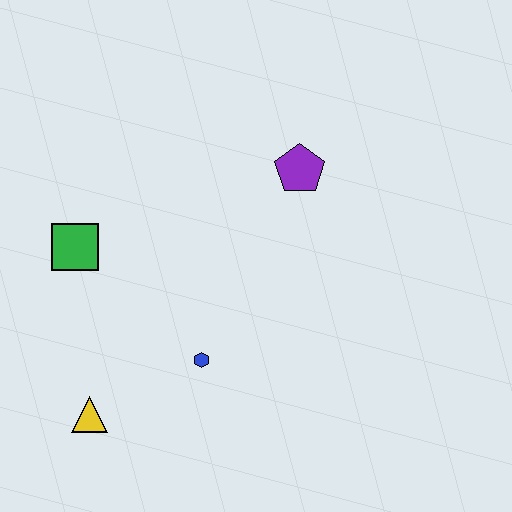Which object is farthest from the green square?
The purple pentagon is farthest from the green square.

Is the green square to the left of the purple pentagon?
Yes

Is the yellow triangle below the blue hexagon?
Yes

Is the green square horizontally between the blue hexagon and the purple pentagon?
No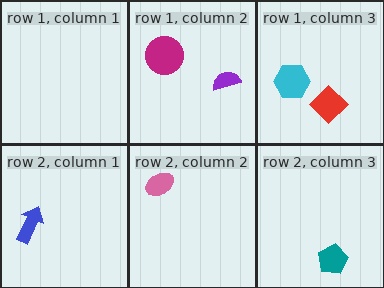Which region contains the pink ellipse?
The row 2, column 2 region.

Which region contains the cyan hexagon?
The row 1, column 3 region.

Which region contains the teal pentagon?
The row 2, column 3 region.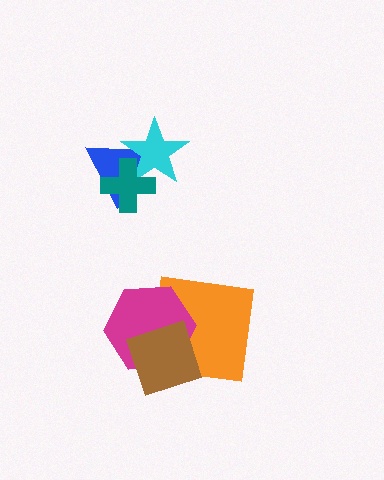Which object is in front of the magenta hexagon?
The brown square is in front of the magenta hexagon.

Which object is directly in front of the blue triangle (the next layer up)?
The cyan star is directly in front of the blue triangle.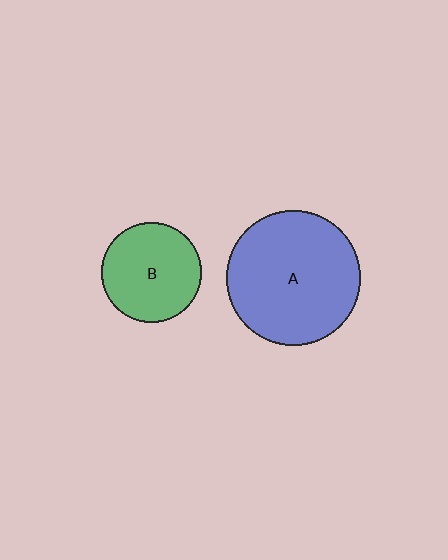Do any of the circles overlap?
No, none of the circles overlap.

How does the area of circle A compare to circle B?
Approximately 1.8 times.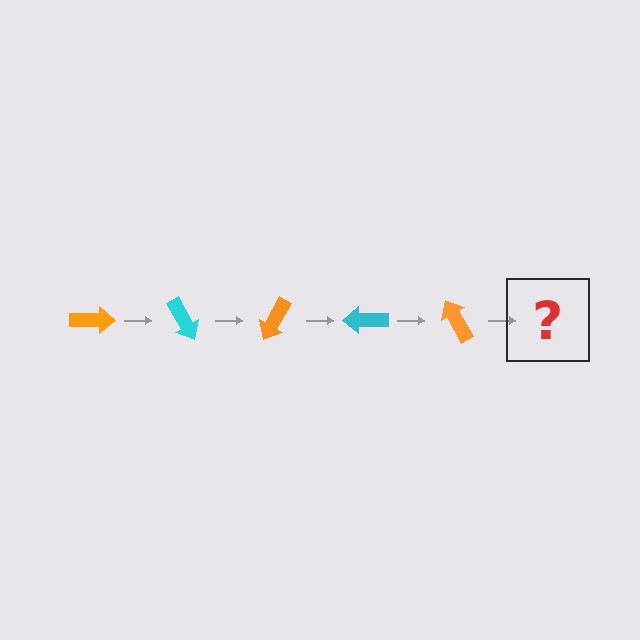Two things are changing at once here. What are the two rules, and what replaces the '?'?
The two rules are that it rotates 60 degrees each step and the color cycles through orange and cyan. The '?' should be a cyan arrow, rotated 300 degrees from the start.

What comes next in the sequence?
The next element should be a cyan arrow, rotated 300 degrees from the start.